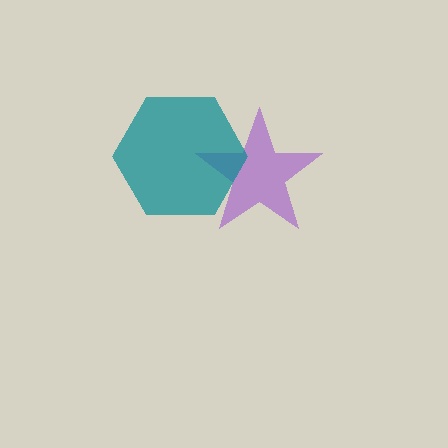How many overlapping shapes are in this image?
There are 2 overlapping shapes in the image.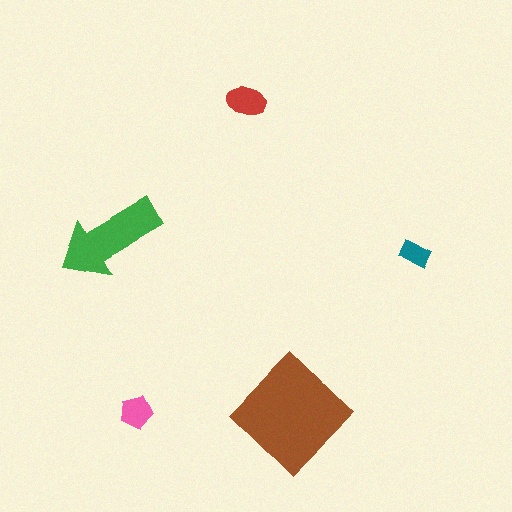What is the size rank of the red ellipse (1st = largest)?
3rd.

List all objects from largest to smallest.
The brown diamond, the green arrow, the red ellipse, the pink pentagon, the teal rectangle.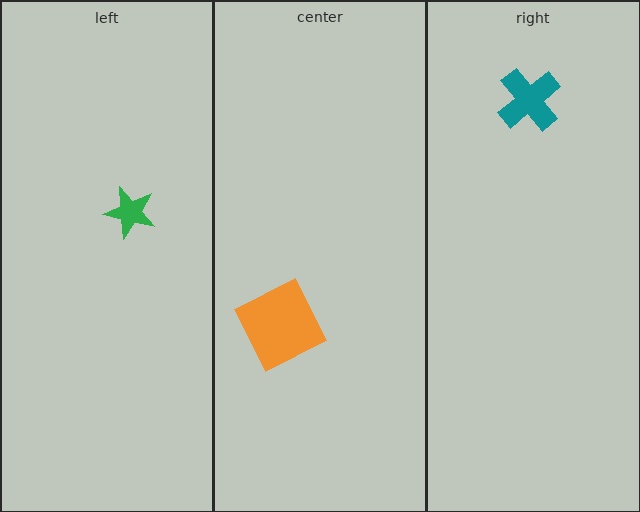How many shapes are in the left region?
1.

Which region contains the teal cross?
The right region.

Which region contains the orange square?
The center region.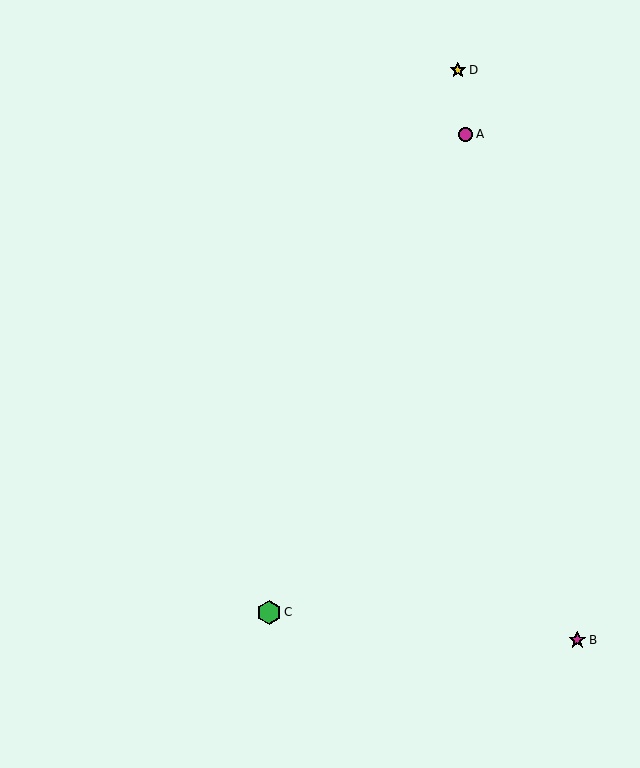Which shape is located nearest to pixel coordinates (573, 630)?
The magenta star (labeled B) at (577, 640) is nearest to that location.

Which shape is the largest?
The green hexagon (labeled C) is the largest.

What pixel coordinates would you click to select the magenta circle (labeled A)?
Click at (466, 134) to select the magenta circle A.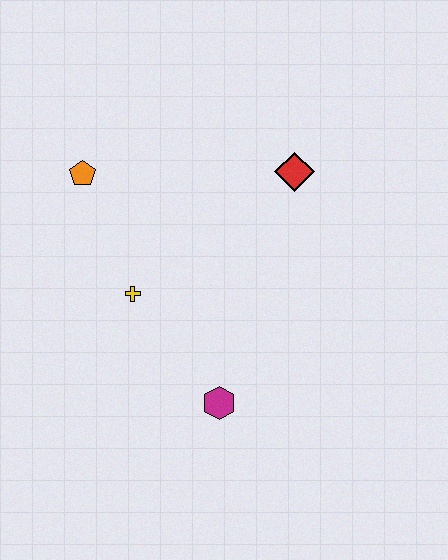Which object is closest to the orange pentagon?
The yellow cross is closest to the orange pentagon.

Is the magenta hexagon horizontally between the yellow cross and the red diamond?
Yes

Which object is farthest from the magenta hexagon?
The orange pentagon is farthest from the magenta hexagon.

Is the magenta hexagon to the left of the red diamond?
Yes